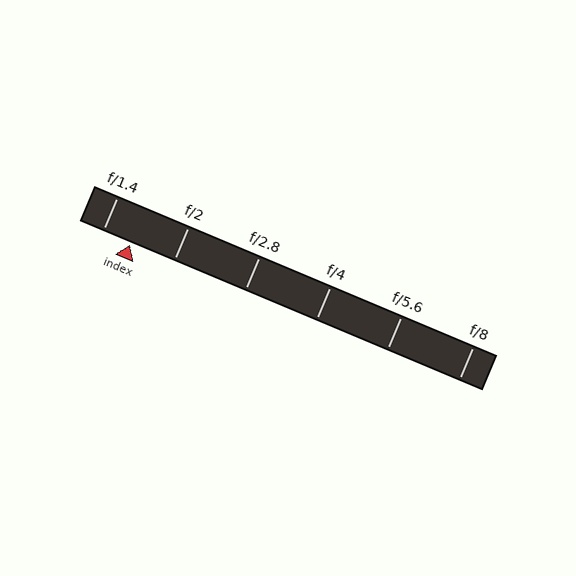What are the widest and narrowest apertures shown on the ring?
The widest aperture shown is f/1.4 and the narrowest is f/8.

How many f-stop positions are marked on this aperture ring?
There are 6 f-stop positions marked.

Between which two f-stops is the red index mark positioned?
The index mark is between f/1.4 and f/2.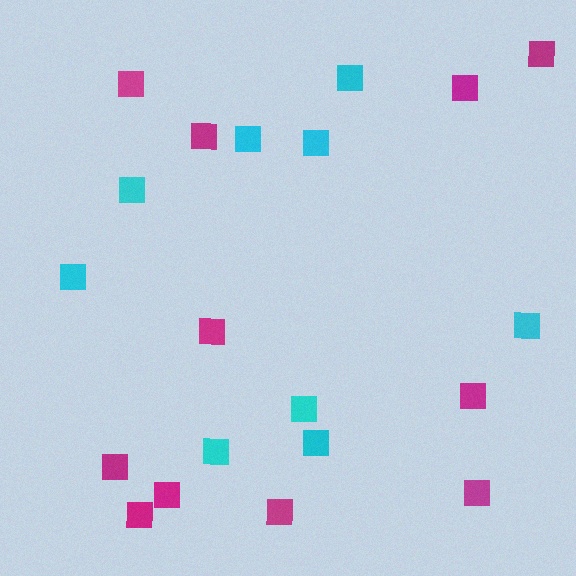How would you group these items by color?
There are 2 groups: one group of magenta squares (11) and one group of cyan squares (9).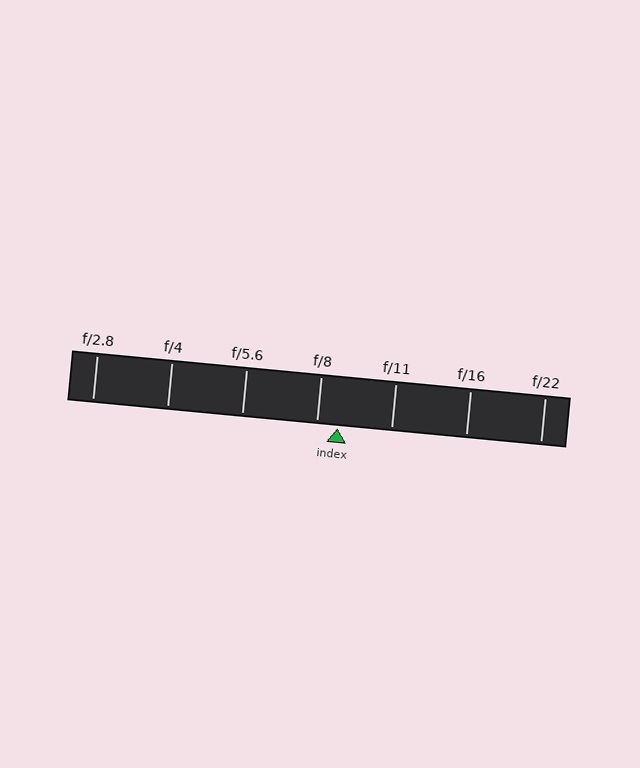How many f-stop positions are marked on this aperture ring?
There are 7 f-stop positions marked.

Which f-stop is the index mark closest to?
The index mark is closest to f/8.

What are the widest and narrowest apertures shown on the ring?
The widest aperture shown is f/2.8 and the narrowest is f/22.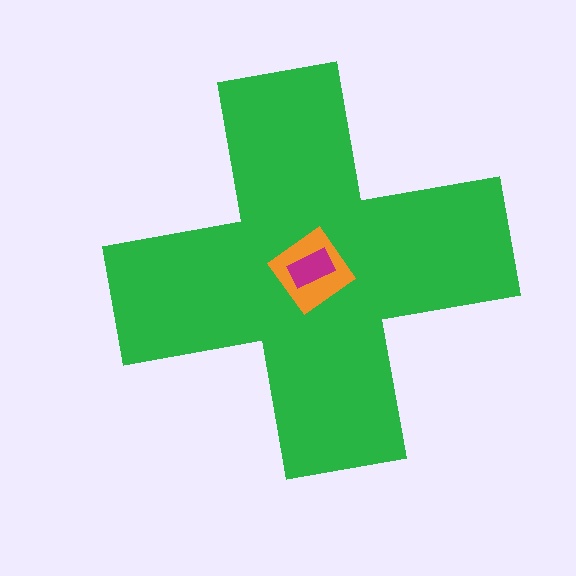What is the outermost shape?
The green cross.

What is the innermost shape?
The magenta rectangle.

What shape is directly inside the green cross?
The orange diamond.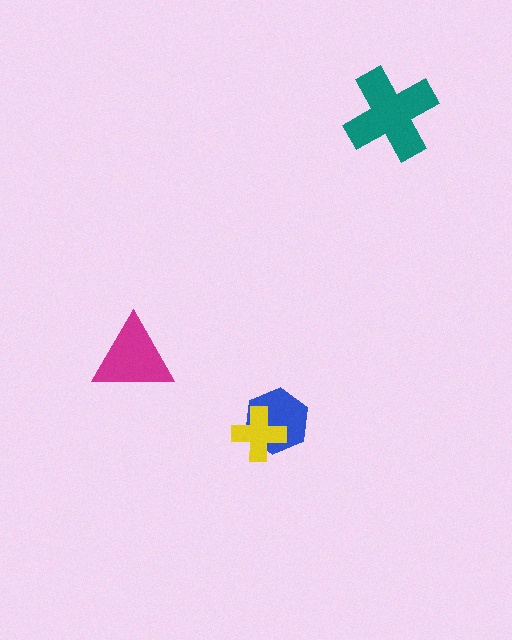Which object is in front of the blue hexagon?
The yellow cross is in front of the blue hexagon.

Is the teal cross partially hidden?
No, no other shape covers it.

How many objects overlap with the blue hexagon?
1 object overlaps with the blue hexagon.